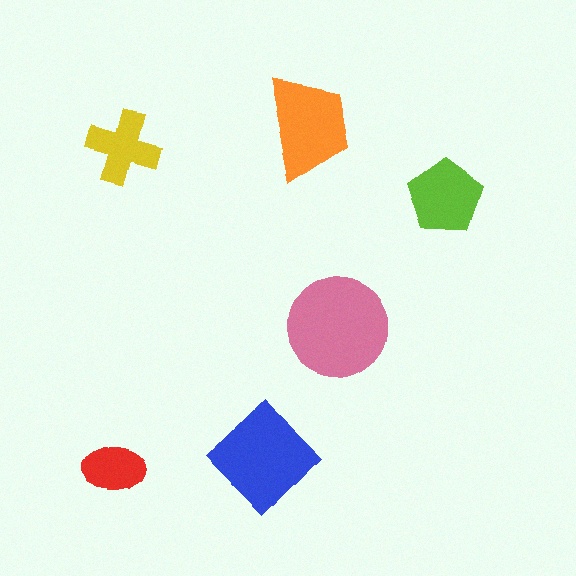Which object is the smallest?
The red ellipse.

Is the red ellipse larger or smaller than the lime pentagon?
Smaller.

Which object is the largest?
The pink circle.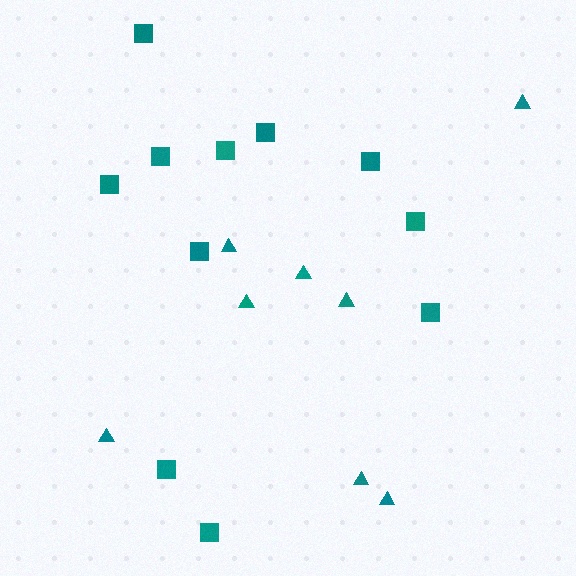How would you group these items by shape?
There are 2 groups: one group of triangles (8) and one group of squares (11).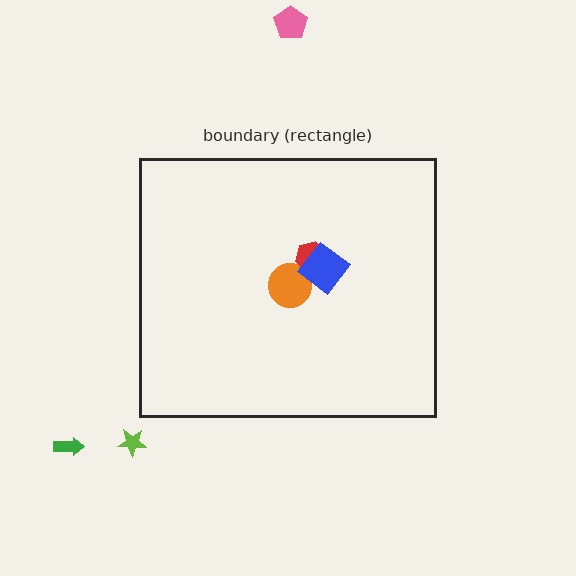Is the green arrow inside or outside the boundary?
Outside.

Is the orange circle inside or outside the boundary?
Inside.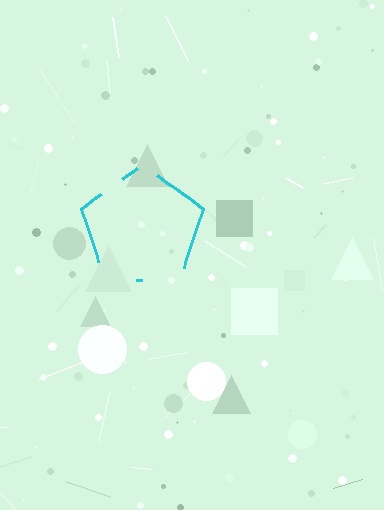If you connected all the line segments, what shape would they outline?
They would outline a pentagon.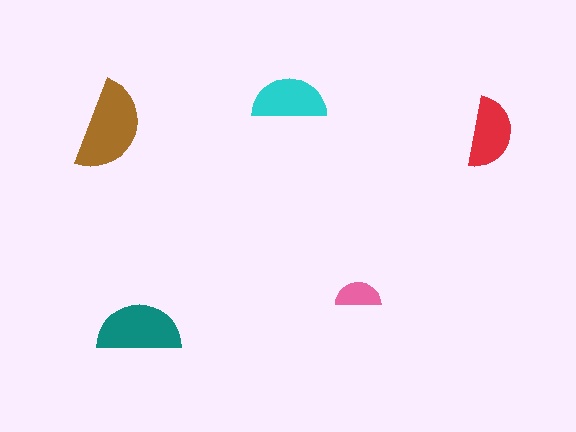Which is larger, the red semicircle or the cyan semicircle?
The cyan one.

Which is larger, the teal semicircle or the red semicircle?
The teal one.